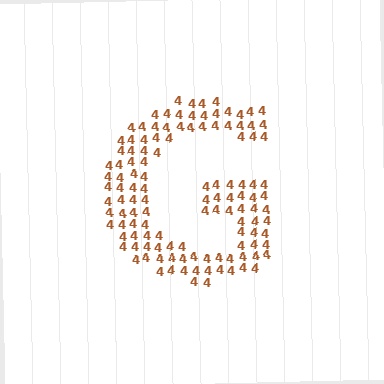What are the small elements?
The small elements are digit 4's.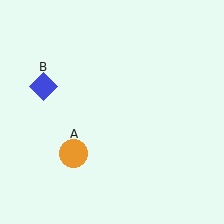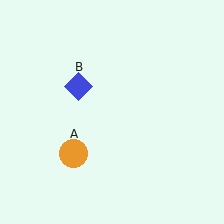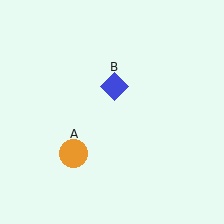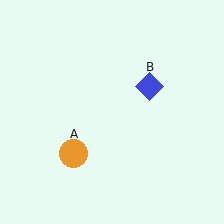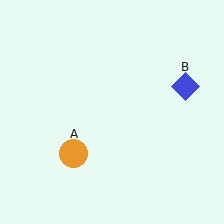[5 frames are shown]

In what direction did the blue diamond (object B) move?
The blue diamond (object B) moved right.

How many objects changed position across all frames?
1 object changed position: blue diamond (object B).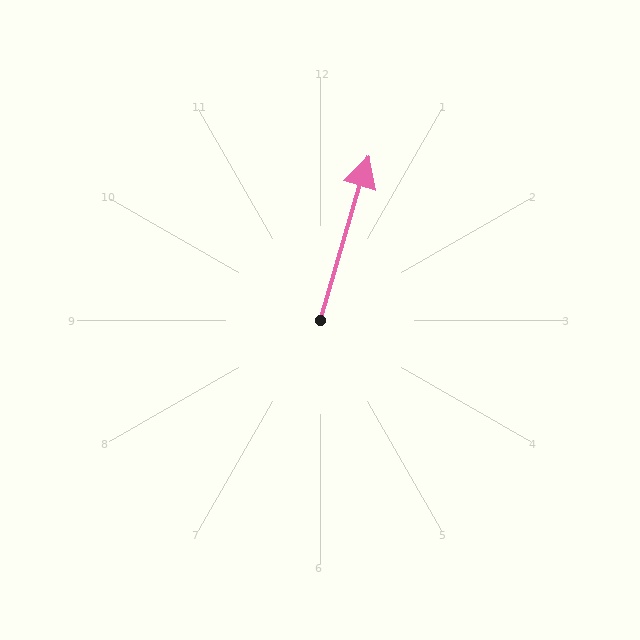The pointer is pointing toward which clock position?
Roughly 1 o'clock.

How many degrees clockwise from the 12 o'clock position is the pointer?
Approximately 16 degrees.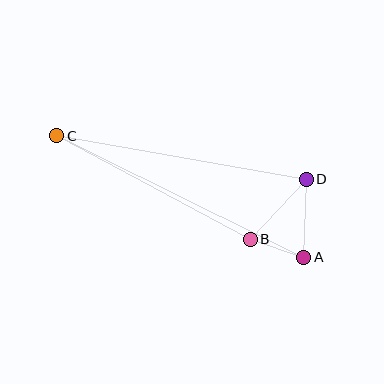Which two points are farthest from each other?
Points A and C are farthest from each other.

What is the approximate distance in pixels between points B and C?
The distance between B and C is approximately 219 pixels.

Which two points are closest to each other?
Points A and B are closest to each other.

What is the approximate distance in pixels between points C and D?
The distance between C and D is approximately 253 pixels.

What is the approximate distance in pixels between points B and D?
The distance between B and D is approximately 82 pixels.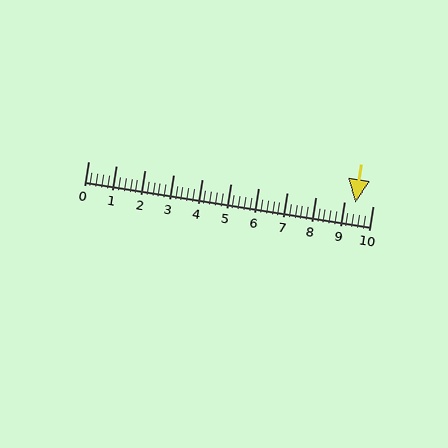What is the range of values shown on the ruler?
The ruler shows values from 0 to 10.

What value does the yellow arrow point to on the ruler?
The yellow arrow points to approximately 9.4.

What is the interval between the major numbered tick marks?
The major tick marks are spaced 1 units apart.